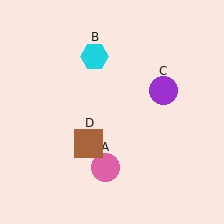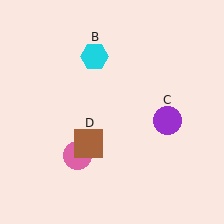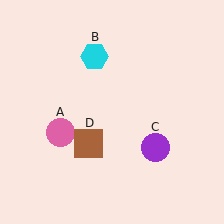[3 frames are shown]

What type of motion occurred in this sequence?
The pink circle (object A), purple circle (object C) rotated clockwise around the center of the scene.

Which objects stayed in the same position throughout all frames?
Cyan hexagon (object B) and brown square (object D) remained stationary.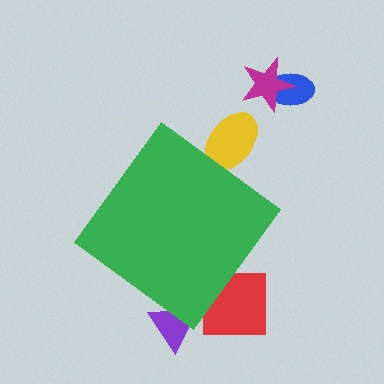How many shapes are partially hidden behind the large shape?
3 shapes are partially hidden.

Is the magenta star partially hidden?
No, the magenta star is fully visible.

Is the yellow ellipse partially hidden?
Yes, the yellow ellipse is partially hidden behind the green diamond.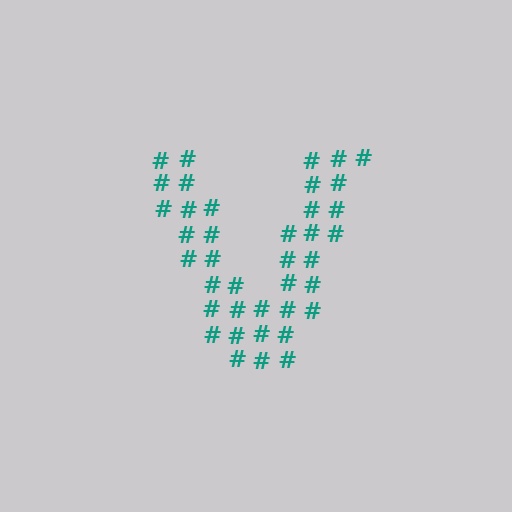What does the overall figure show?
The overall figure shows the letter V.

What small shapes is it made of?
It is made of small hash symbols.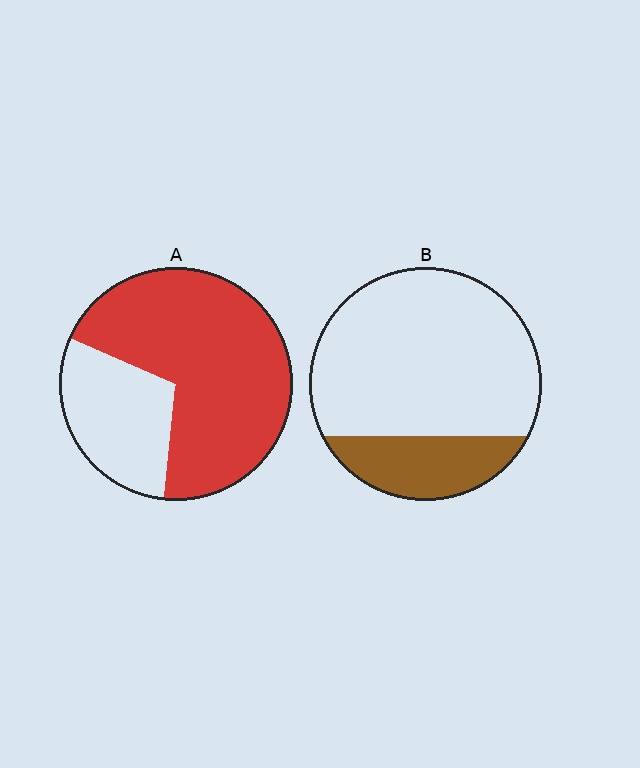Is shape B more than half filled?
No.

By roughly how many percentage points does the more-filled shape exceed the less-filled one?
By roughly 50 percentage points (A over B).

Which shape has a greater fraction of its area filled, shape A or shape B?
Shape A.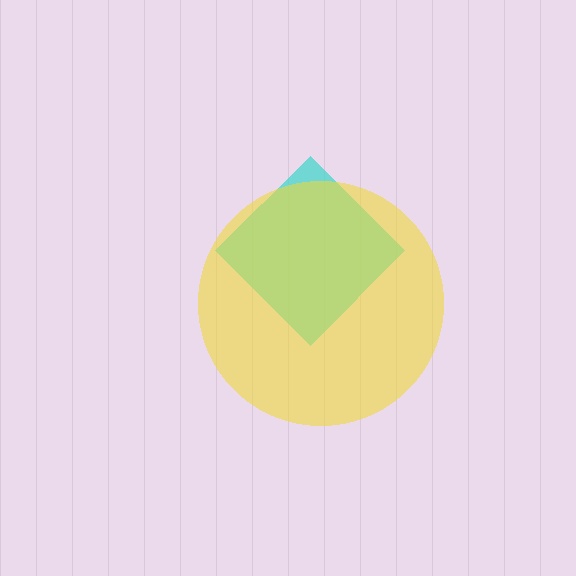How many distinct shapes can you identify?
There are 2 distinct shapes: a cyan diamond, a yellow circle.